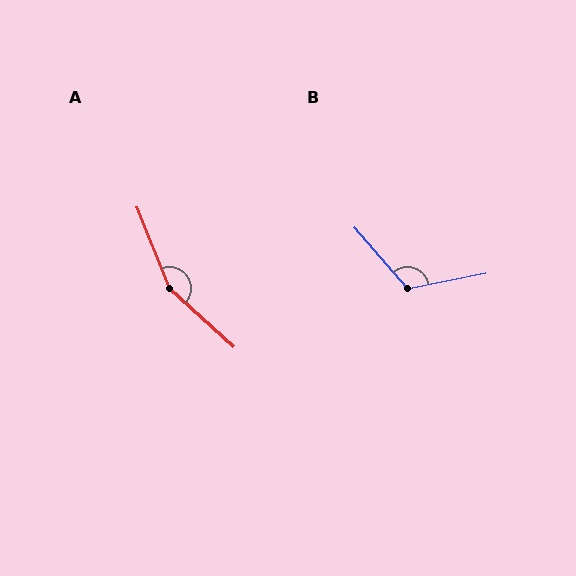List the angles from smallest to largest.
B (119°), A (154°).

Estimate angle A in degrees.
Approximately 154 degrees.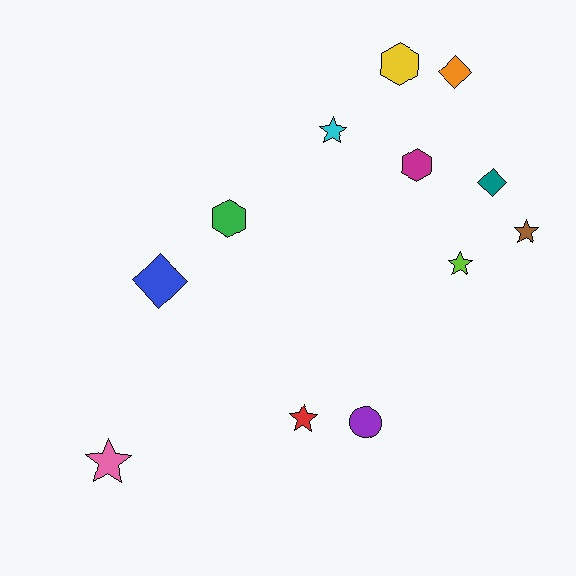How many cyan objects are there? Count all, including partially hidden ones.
There is 1 cyan object.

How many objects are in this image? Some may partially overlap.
There are 12 objects.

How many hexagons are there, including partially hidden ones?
There are 3 hexagons.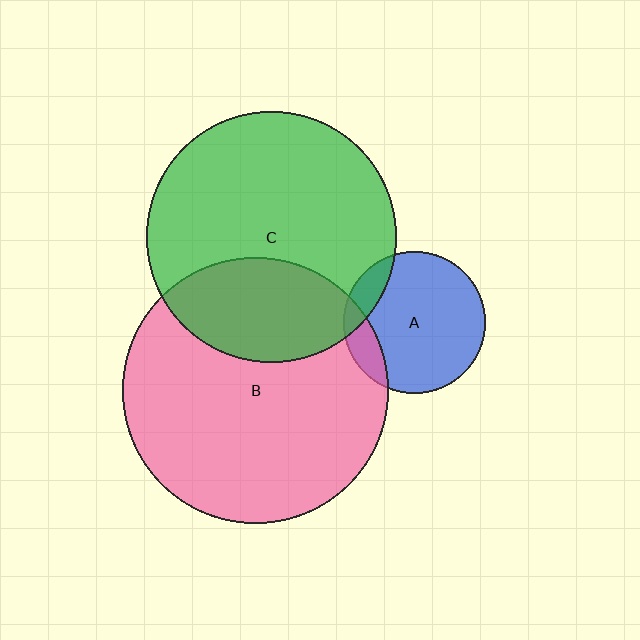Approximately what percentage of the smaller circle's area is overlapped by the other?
Approximately 15%.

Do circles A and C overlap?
Yes.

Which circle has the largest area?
Circle B (pink).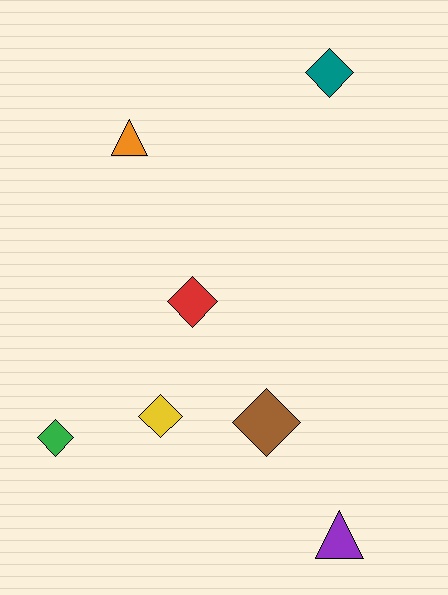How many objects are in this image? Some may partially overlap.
There are 7 objects.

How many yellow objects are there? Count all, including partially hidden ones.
There is 1 yellow object.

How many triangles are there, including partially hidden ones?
There are 2 triangles.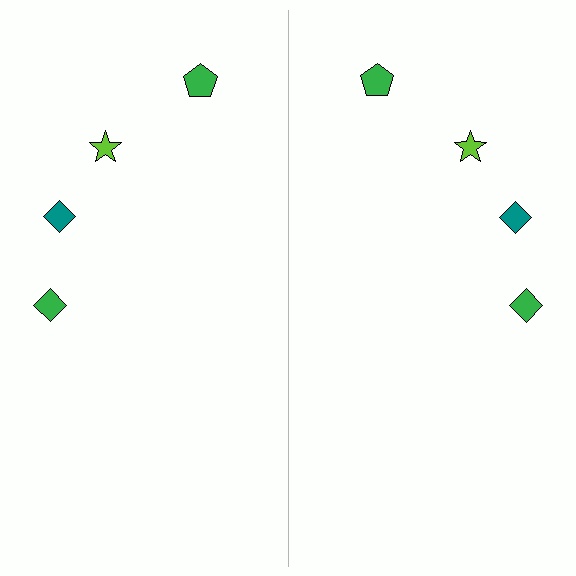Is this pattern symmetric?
Yes, this pattern has bilateral (reflection) symmetry.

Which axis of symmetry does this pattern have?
The pattern has a vertical axis of symmetry running through the center of the image.